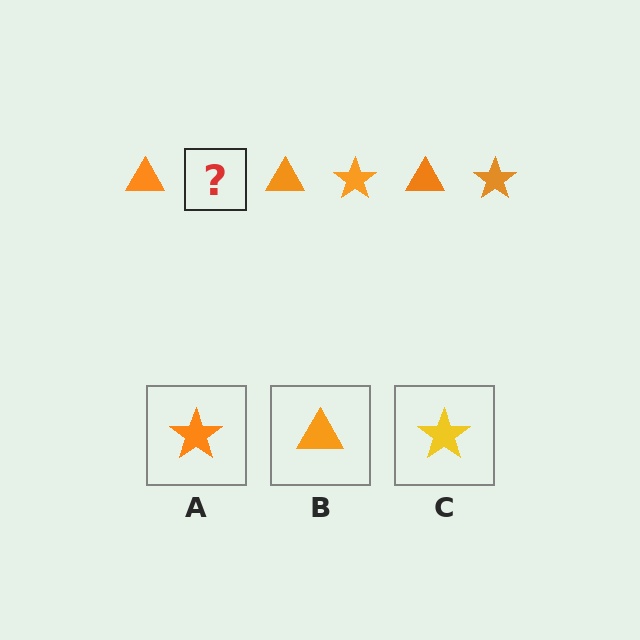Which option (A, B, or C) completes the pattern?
A.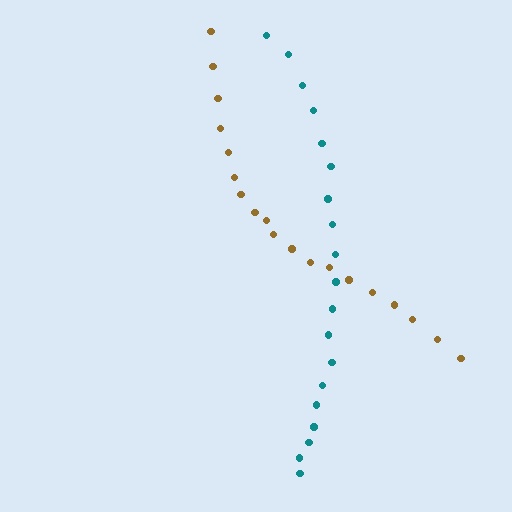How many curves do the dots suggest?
There are 2 distinct paths.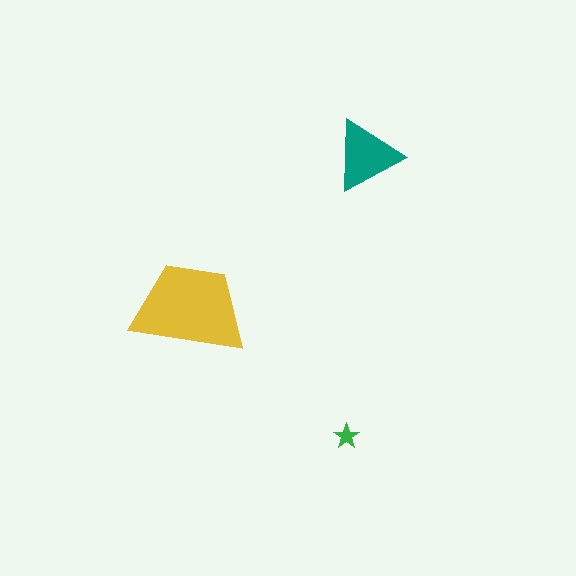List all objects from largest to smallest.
The yellow trapezoid, the teal triangle, the green star.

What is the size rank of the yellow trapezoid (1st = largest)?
1st.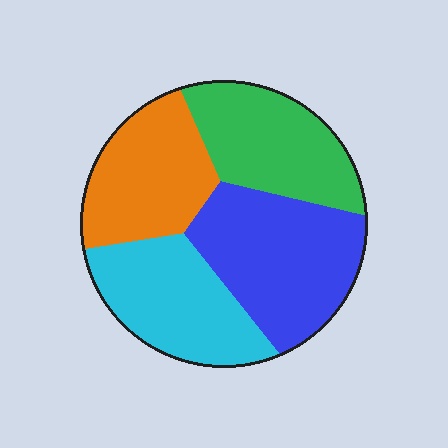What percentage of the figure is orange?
Orange covers roughly 25% of the figure.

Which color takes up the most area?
Blue, at roughly 30%.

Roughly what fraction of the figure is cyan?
Cyan covers 24% of the figure.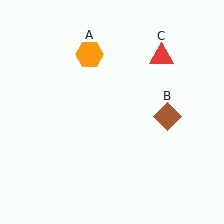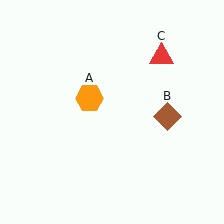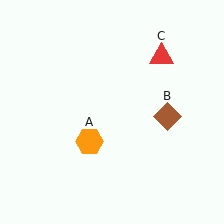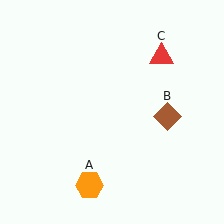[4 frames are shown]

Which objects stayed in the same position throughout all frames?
Brown diamond (object B) and red triangle (object C) remained stationary.